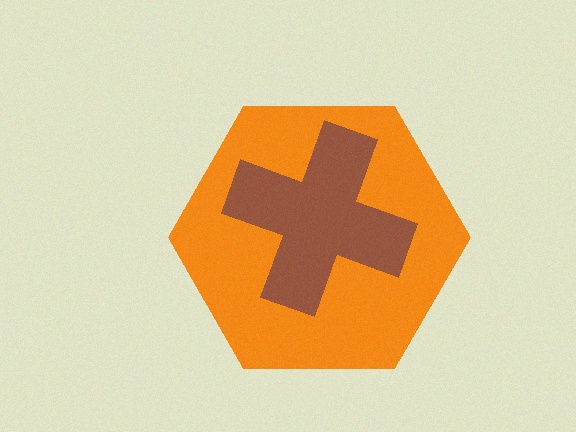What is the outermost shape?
The orange hexagon.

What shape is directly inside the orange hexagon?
The brown cross.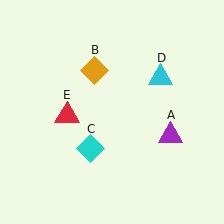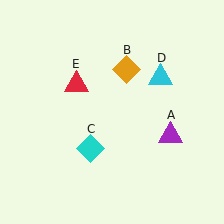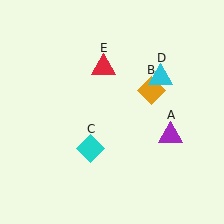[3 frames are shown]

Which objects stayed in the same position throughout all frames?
Purple triangle (object A) and cyan diamond (object C) and cyan triangle (object D) remained stationary.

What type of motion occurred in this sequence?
The orange diamond (object B), red triangle (object E) rotated clockwise around the center of the scene.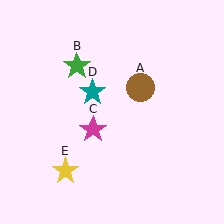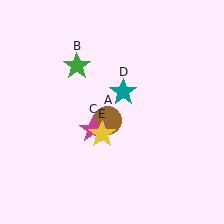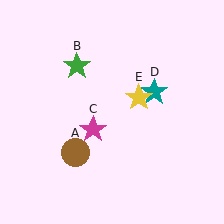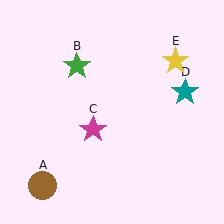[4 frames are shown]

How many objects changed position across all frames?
3 objects changed position: brown circle (object A), teal star (object D), yellow star (object E).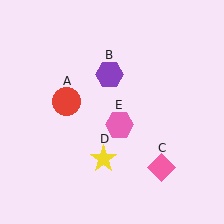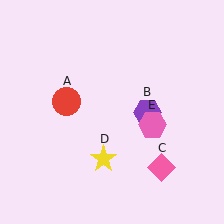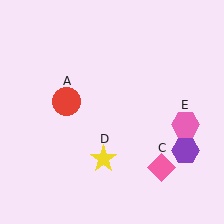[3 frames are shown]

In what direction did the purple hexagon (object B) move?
The purple hexagon (object B) moved down and to the right.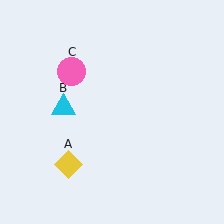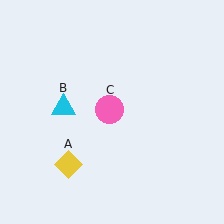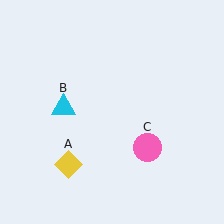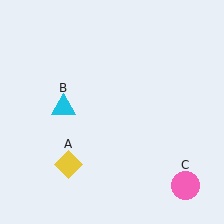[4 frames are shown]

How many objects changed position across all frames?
1 object changed position: pink circle (object C).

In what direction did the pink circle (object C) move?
The pink circle (object C) moved down and to the right.